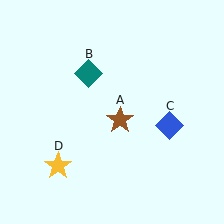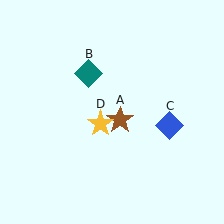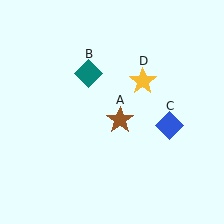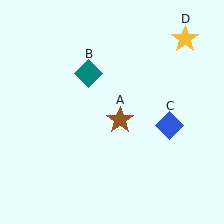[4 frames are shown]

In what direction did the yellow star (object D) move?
The yellow star (object D) moved up and to the right.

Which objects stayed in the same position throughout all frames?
Brown star (object A) and teal diamond (object B) and blue diamond (object C) remained stationary.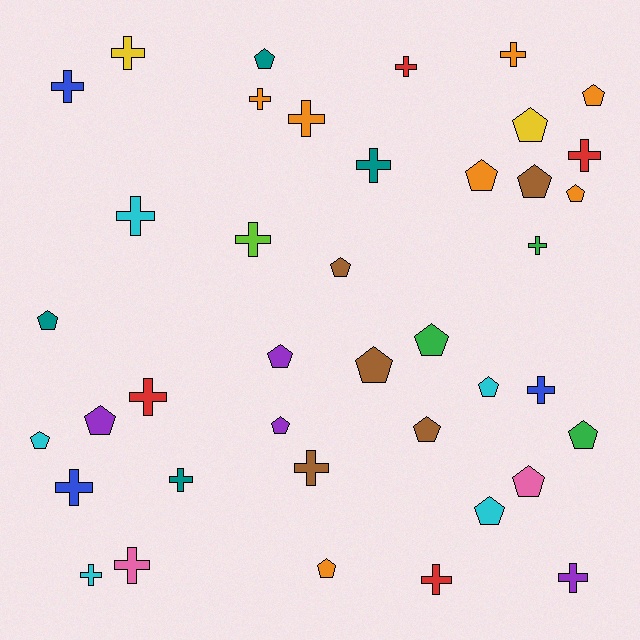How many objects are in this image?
There are 40 objects.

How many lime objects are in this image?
There is 1 lime object.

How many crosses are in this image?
There are 20 crosses.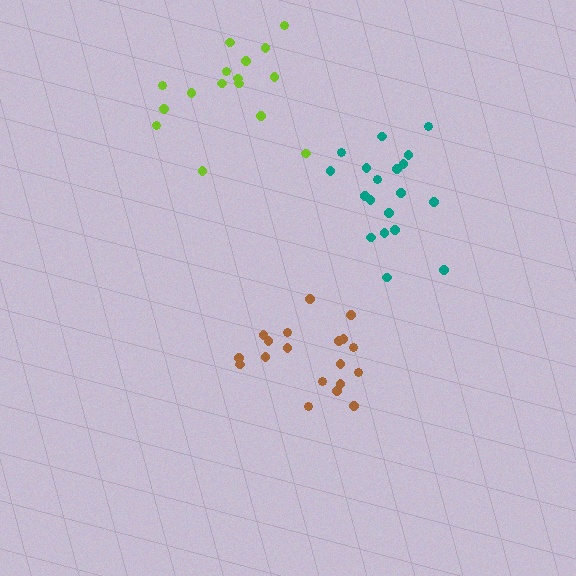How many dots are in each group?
Group 1: 19 dots, Group 2: 16 dots, Group 3: 19 dots (54 total).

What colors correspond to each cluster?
The clusters are colored: teal, lime, brown.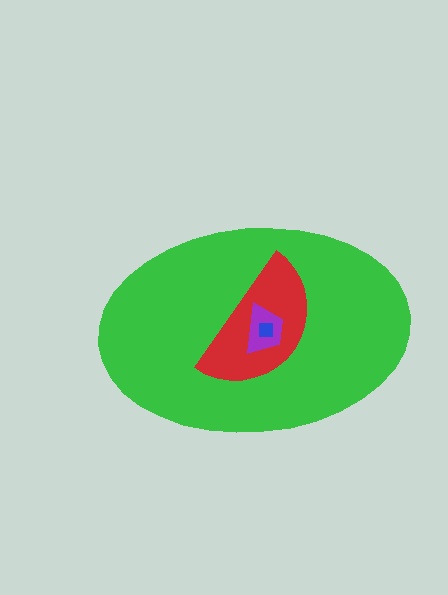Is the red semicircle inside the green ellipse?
Yes.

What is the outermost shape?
The green ellipse.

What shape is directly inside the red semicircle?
The purple trapezoid.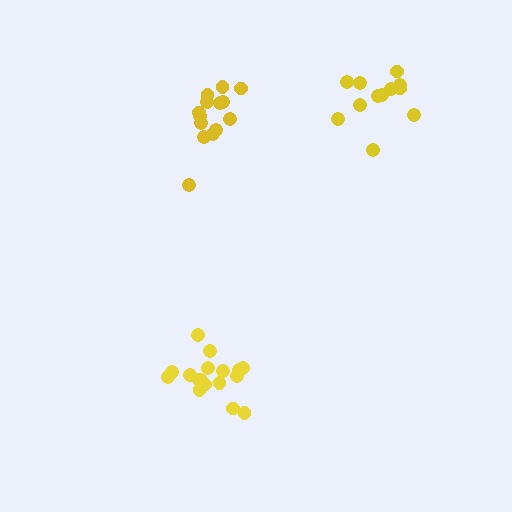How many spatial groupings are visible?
There are 3 spatial groupings.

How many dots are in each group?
Group 1: 14 dots, Group 2: 17 dots, Group 3: 12 dots (43 total).